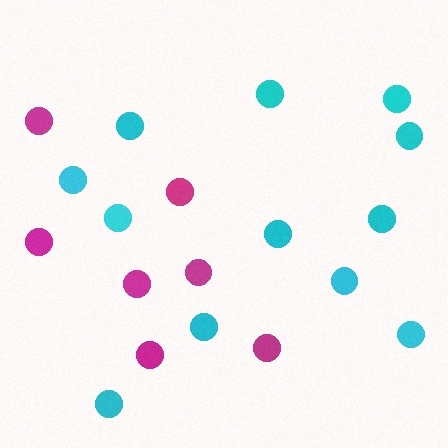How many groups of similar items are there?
There are 2 groups: one group of cyan circles (12) and one group of magenta circles (7).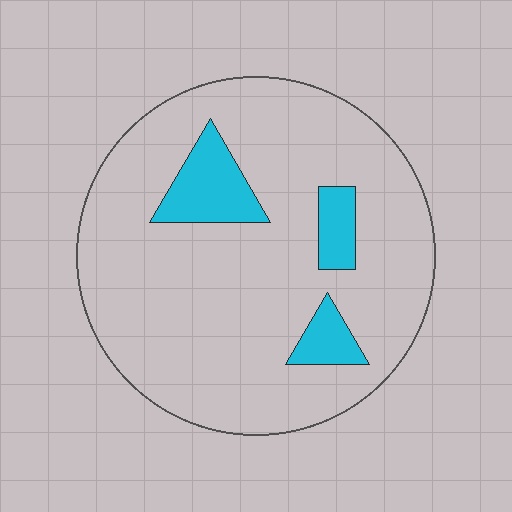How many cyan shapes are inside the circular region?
3.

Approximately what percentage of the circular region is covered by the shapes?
Approximately 15%.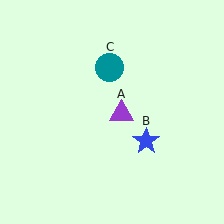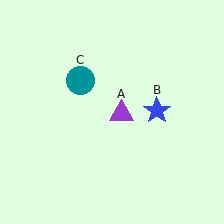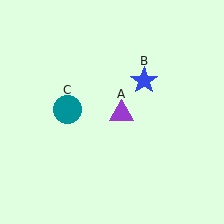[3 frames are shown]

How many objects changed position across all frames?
2 objects changed position: blue star (object B), teal circle (object C).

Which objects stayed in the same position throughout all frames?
Purple triangle (object A) remained stationary.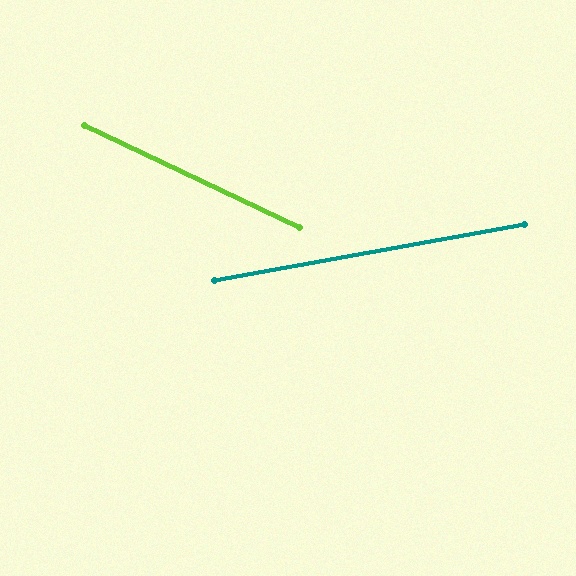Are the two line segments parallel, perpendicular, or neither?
Neither parallel nor perpendicular — they differ by about 35°.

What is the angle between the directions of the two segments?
Approximately 35 degrees.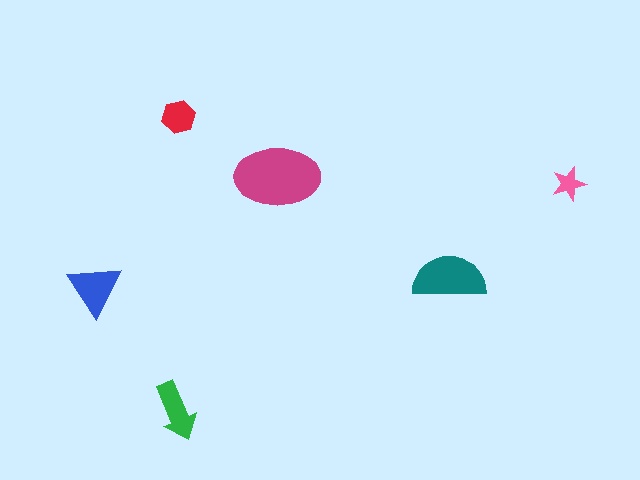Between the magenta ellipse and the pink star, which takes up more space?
The magenta ellipse.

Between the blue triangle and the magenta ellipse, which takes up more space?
The magenta ellipse.